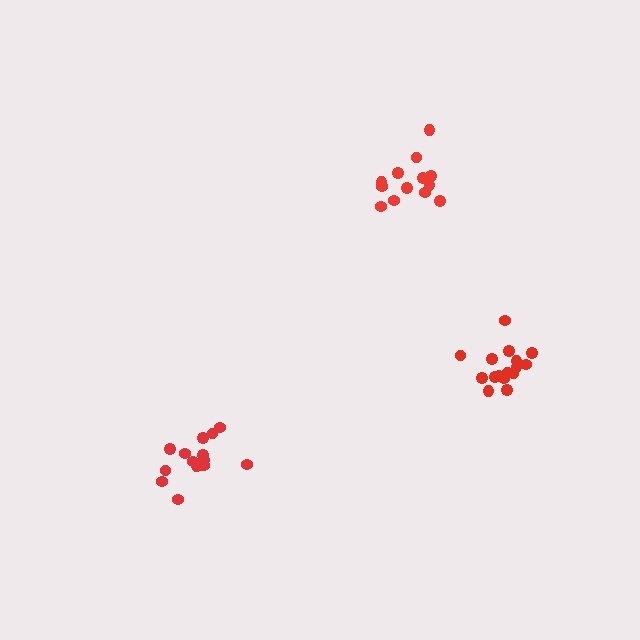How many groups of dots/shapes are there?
There are 3 groups.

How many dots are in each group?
Group 1: 13 dots, Group 2: 15 dots, Group 3: 16 dots (44 total).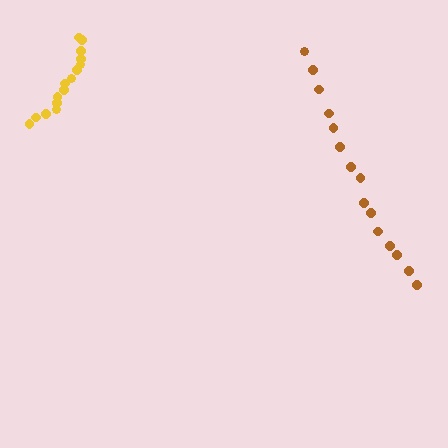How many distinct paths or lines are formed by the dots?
There are 2 distinct paths.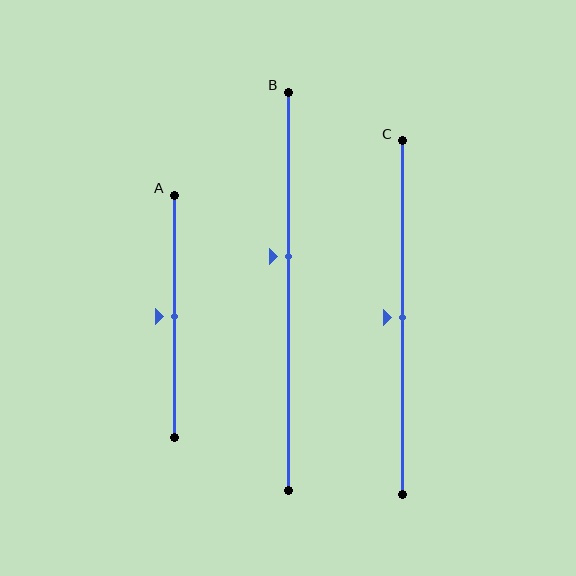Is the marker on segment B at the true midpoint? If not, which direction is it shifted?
No, the marker on segment B is shifted upward by about 9% of the segment length.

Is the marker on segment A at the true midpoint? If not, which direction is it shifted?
Yes, the marker on segment A is at the true midpoint.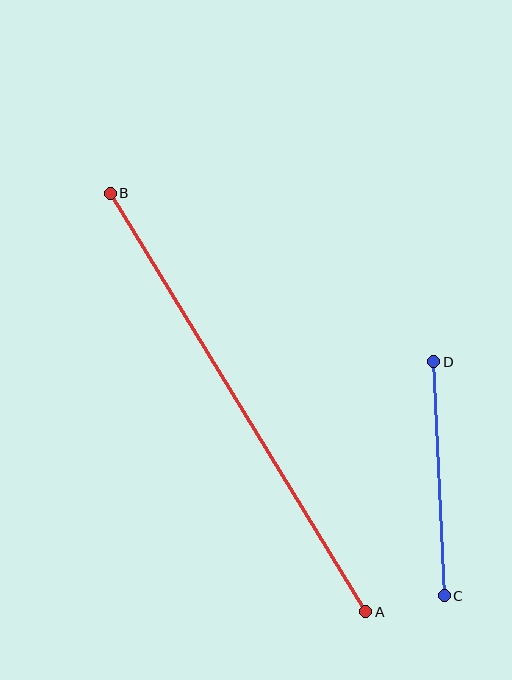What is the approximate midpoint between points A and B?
The midpoint is at approximately (238, 403) pixels.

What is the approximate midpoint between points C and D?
The midpoint is at approximately (439, 479) pixels.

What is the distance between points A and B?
The distance is approximately 490 pixels.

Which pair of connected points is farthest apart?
Points A and B are farthest apart.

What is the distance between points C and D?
The distance is approximately 234 pixels.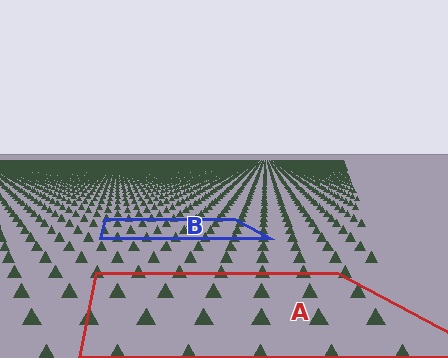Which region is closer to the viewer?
Region A is closer. The texture elements there are larger and more spread out.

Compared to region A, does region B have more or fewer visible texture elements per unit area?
Region B has more texture elements per unit area — they are packed more densely because it is farther away.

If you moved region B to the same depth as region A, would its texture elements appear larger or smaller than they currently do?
They would appear larger. At a closer depth, the same texture elements are projected at a bigger on-screen size.